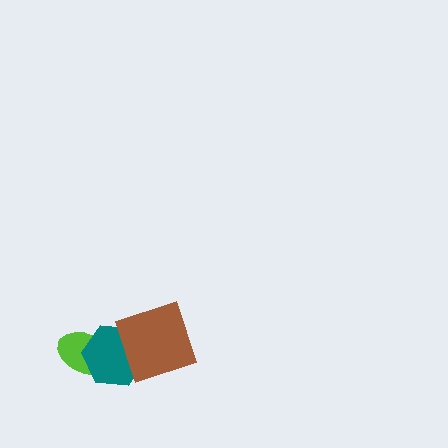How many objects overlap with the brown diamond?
1 object overlaps with the brown diamond.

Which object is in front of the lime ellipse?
The teal hexagon is in front of the lime ellipse.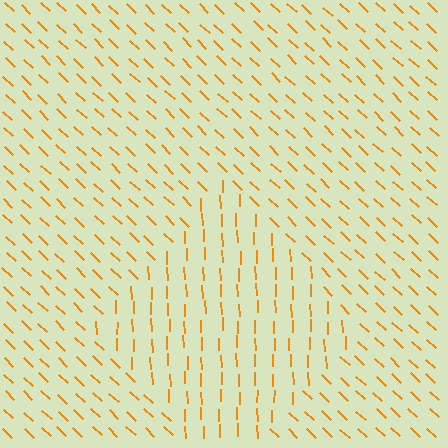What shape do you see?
I see a diamond.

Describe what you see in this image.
The image is filled with small orange line segments. A diamond region in the image has lines oriented differently from the surrounding lines, creating a visible texture boundary.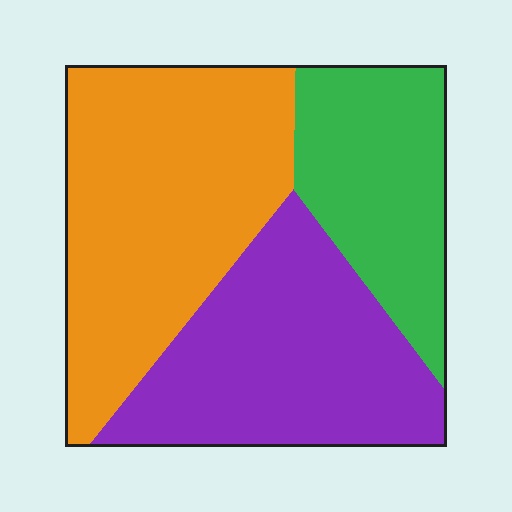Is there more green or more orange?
Orange.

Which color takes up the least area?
Green, at roughly 25%.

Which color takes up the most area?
Orange, at roughly 40%.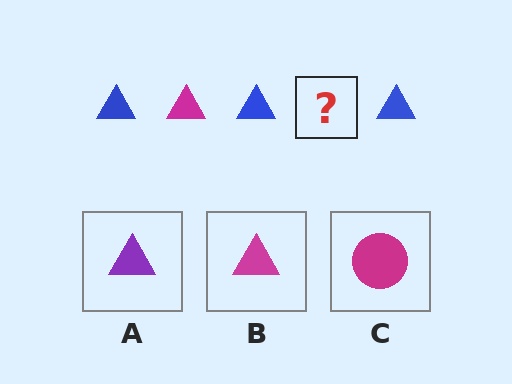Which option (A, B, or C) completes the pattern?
B.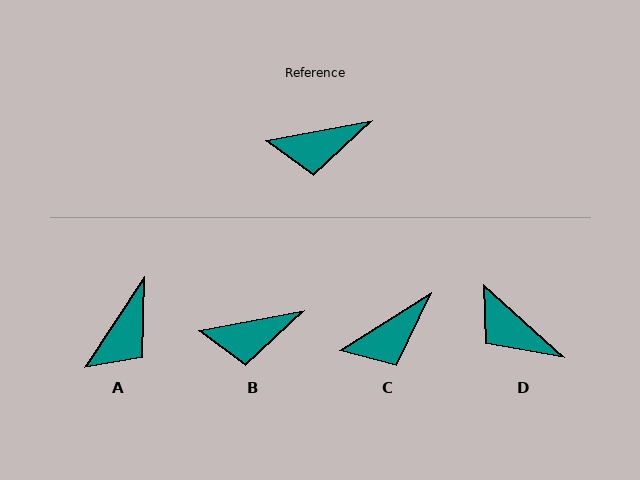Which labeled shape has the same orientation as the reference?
B.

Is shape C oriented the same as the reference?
No, it is off by about 22 degrees.